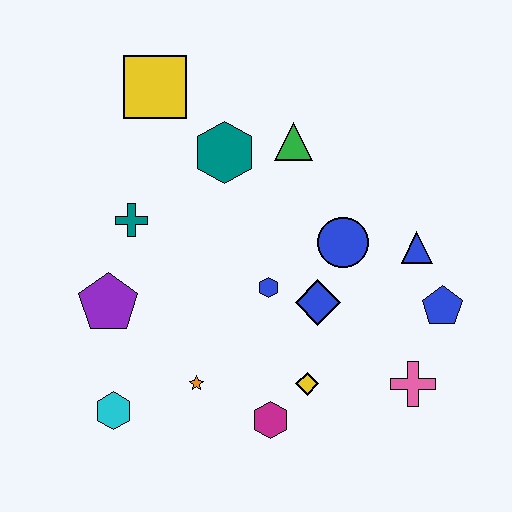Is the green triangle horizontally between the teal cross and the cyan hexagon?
No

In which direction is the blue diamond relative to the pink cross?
The blue diamond is to the left of the pink cross.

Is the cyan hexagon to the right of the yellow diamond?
No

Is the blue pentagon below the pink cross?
No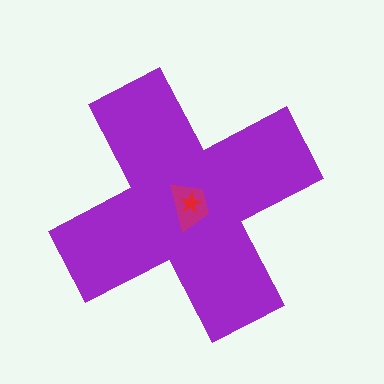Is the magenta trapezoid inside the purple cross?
Yes.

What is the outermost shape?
The purple cross.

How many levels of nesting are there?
3.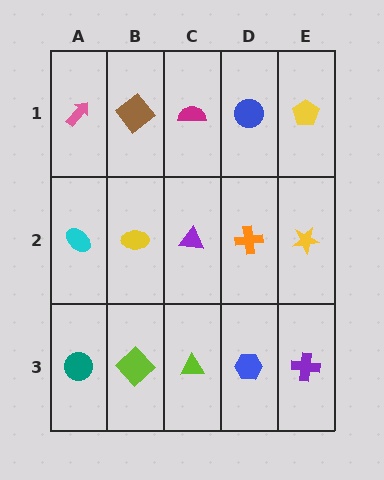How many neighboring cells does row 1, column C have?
3.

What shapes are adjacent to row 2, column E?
A yellow pentagon (row 1, column E), a purple cross (row 3, column E), an orange cross (row 2, column D).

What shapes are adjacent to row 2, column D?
A blue circle (row 1, column D), a blue hexagon (row 3, column D), a purple triangle (row 2, column C), a yellow star (row 2, column E).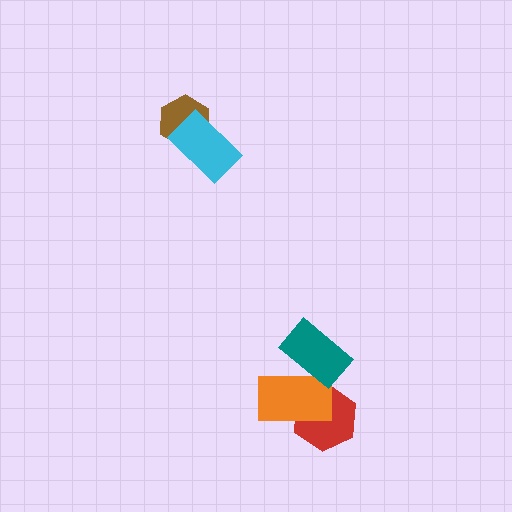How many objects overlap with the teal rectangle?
1 object overlaps with the teal rectangle.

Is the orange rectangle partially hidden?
Yes, it is partially covered by another shape.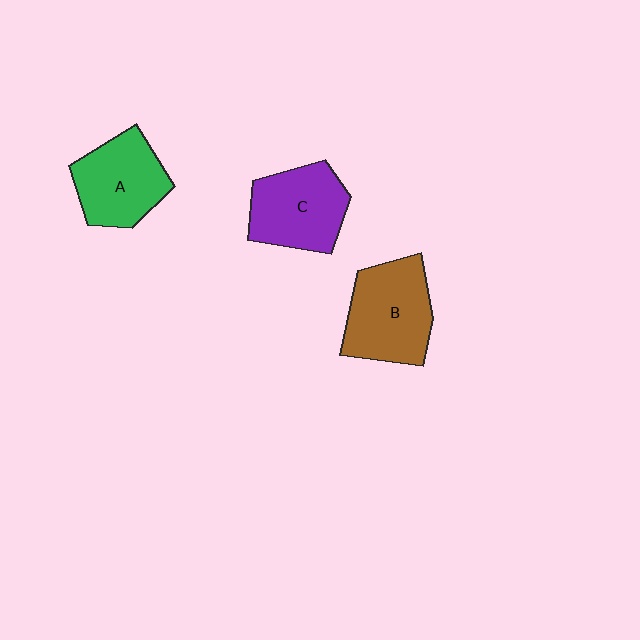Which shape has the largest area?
Shape B (brown).